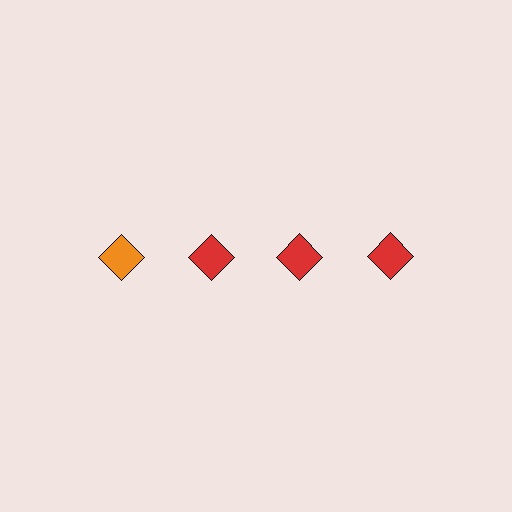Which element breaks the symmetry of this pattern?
The orange diamond in the top row, leftmost column breaks the symmetry. All other shapes are red diamonds.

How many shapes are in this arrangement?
There are 4 shapes arranged in a grid pattern.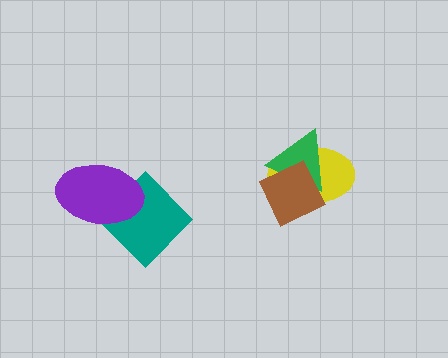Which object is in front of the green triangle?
The brown diamond is in front of the green triangle.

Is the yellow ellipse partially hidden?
Yes, it is partially covered by another shape.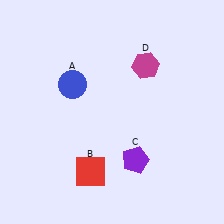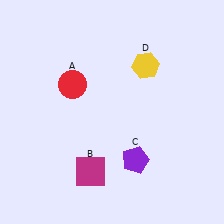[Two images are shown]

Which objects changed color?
A changed from blue to red. B changed from red to magenta. D changed from magenta to yellow.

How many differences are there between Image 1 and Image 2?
There are 3 differences between the two images.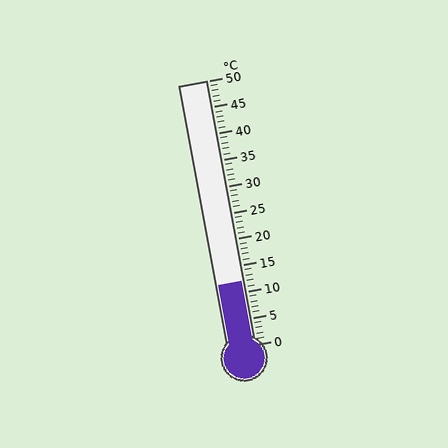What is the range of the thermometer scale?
The thermometer scale ranges from 0°C to 50°C.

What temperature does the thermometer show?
The thermometer shows approximately 12°C.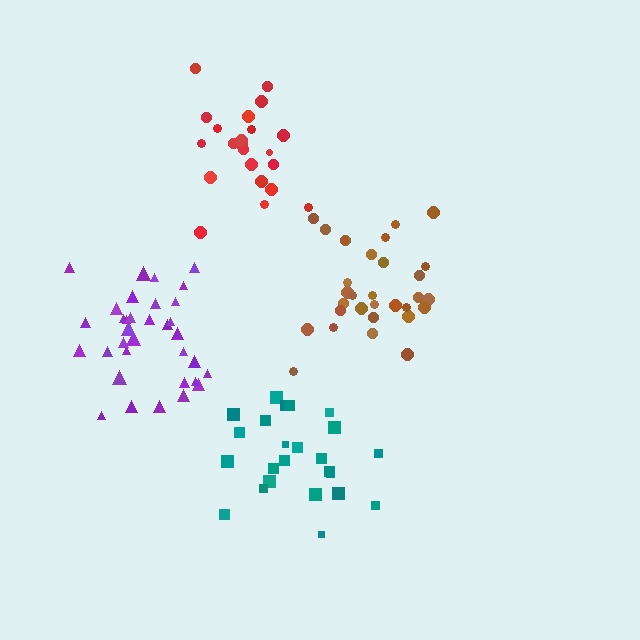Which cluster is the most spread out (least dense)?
Teal.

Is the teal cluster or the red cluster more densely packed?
Red.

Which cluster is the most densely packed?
Purple.